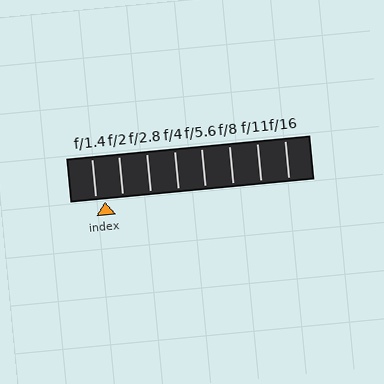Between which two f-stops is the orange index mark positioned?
The index mark is between f/1.4 and f/2.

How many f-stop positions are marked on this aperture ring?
There are 8 f-stop positions marked.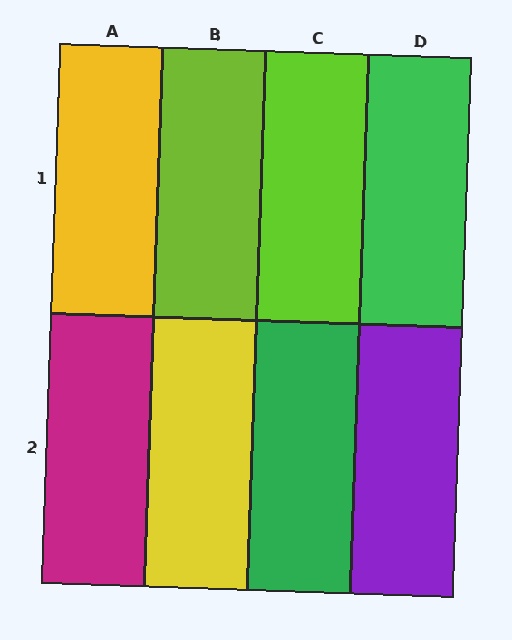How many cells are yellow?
2 cells are yellow.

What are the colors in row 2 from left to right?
Magenta, yellow, green, purple.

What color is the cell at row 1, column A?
Yellow.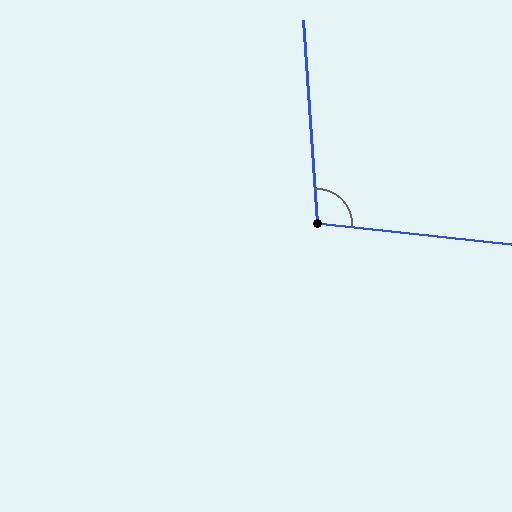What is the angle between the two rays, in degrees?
Approximately 100 degrees.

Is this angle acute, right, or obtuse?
It is obtuse.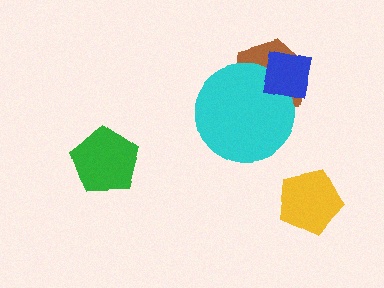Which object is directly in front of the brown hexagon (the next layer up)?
The cyan circle is directly in front of the brown hexagon.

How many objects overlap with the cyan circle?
2 objects overlap with the cyan circle.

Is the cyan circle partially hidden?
Yes, it is partially covered by another shape.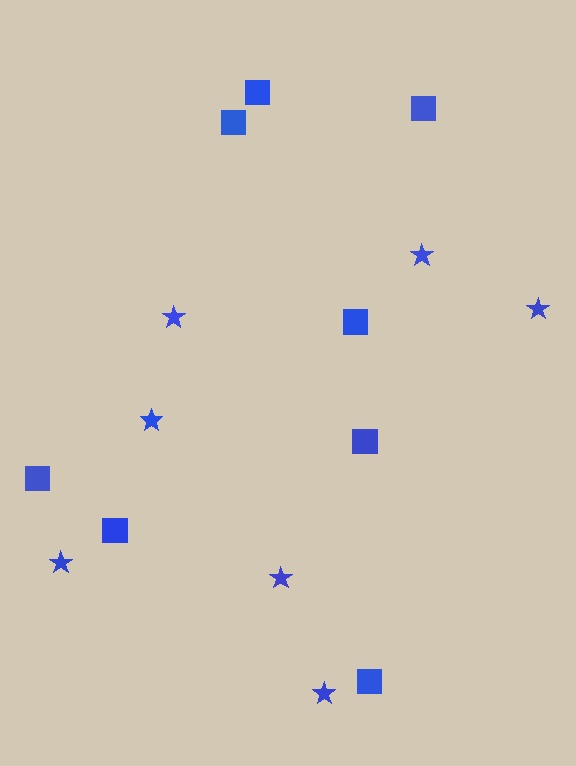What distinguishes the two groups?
There are 2 groups: one group of stars (7) and one group of squares (8).